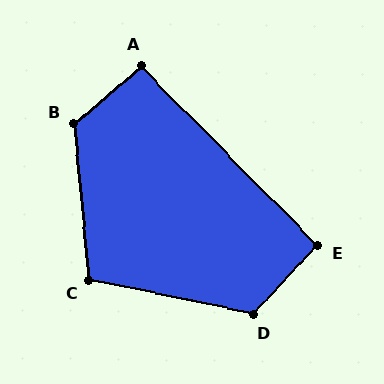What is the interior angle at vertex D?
Approximately 122 degrees (obtuse).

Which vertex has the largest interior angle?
B, at approximately 126 degrees.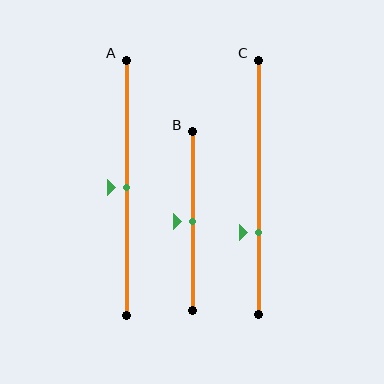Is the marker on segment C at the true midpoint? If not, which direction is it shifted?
No, the marker on segment C is shifted downward by about 18% of the segment length.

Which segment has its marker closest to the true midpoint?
Segment A has its marker closest to the true midpoint.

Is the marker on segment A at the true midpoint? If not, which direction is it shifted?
Yes, the marker on segment A is at the true midpoint.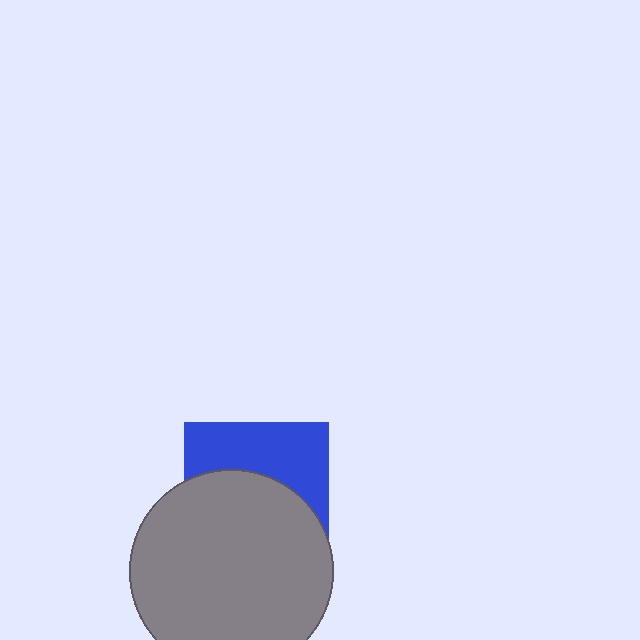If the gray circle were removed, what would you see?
You would see the complete blue square.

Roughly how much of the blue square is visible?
A small part of it is visible (roughly 43%).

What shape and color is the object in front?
The object in front is a gray circle.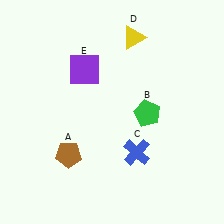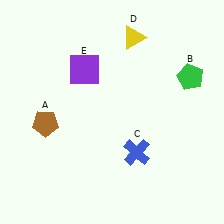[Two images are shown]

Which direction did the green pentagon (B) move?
The green pentagon (B) moved right.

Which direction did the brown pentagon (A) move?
The brown pentagon (A) moved up.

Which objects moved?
The objects that moved are: the brown pentagon (A), the green pentagon (B).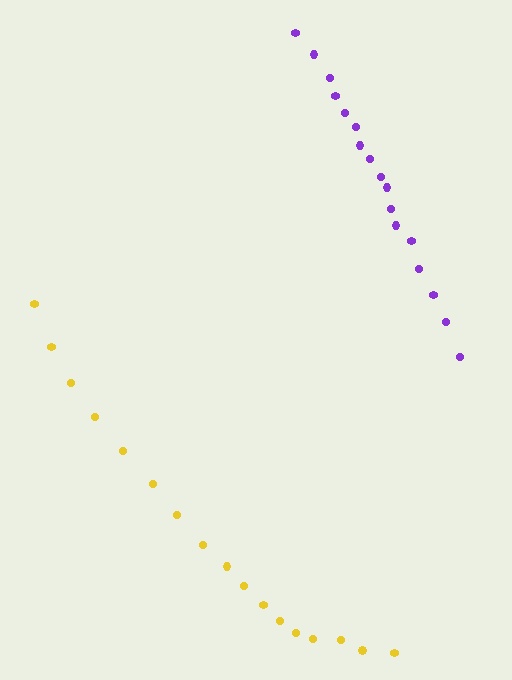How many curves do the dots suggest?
There are 2 distinct paths.